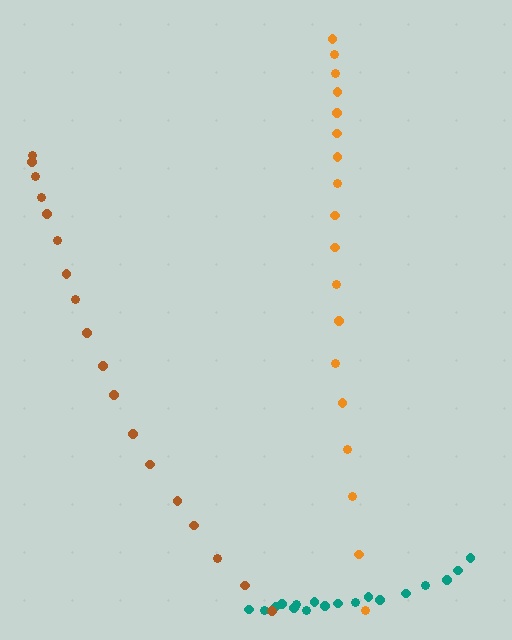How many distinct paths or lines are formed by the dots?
There are 3 distinct paths.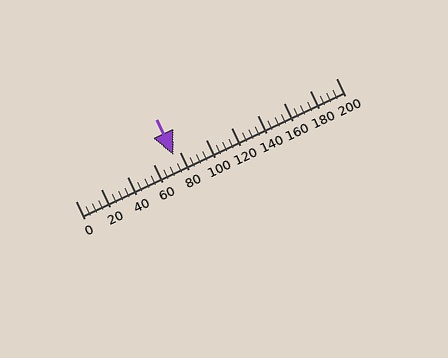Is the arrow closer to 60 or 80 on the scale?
The arrow is closer to 80.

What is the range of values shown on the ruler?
The ruler shows values from 0 to 200.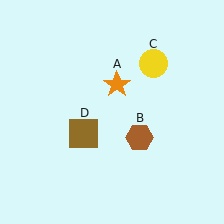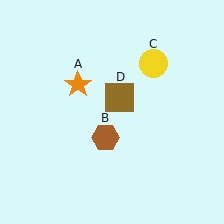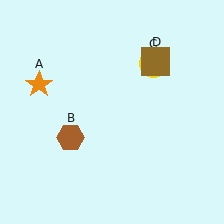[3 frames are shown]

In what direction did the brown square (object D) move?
The brown square (object D) moved up and to the right.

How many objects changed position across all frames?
3 objects changed position: orange star (object A), brown hexagon (object B), brown square (object D).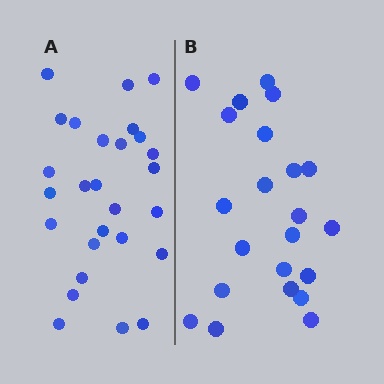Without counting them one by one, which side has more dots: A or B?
Region A (the left region) has more dots.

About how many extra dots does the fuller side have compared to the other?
Region A has about 5 more dots than region B.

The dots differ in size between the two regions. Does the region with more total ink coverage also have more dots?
No. Region B has more total ink coverage because its dots are larger, but region A actually contains more individual dots. Total area can be misleading — the number of items is what matters here.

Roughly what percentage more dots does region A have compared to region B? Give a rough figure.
About 25% more.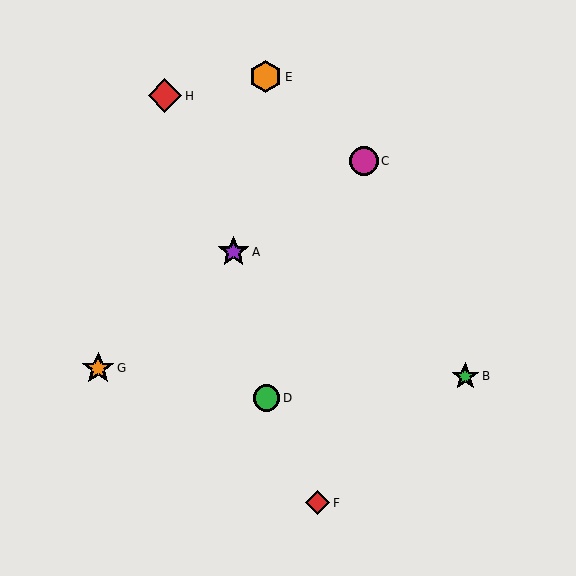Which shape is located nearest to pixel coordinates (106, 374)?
The orange star (labeled G) at (98, 368) is nearest to that location.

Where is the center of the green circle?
The center of the green circle is at (267, 398).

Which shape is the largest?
The red diamond (labeled H) is the largest.